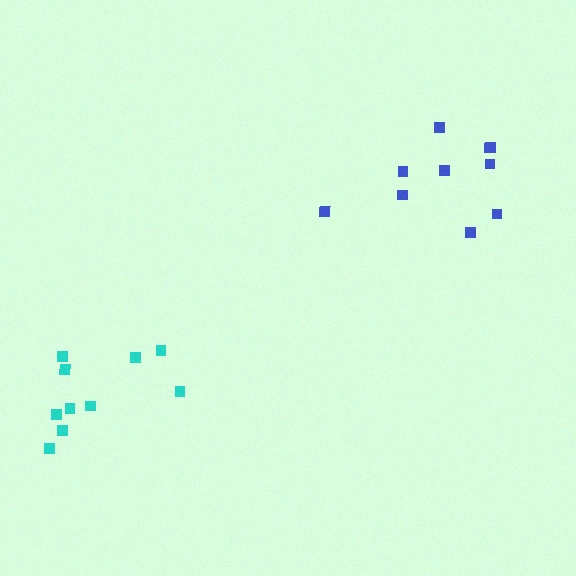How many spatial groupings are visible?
There are 2 spatial groupings.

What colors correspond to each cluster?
The clusters are colored: blue, cyan.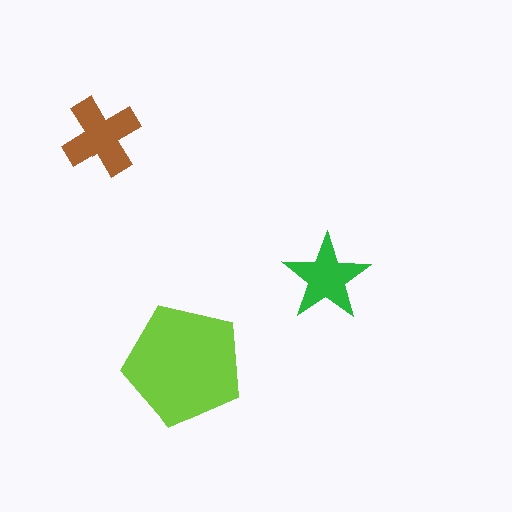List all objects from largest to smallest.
The lime pentagon, the brown cross, the green star.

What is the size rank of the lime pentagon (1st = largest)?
1st.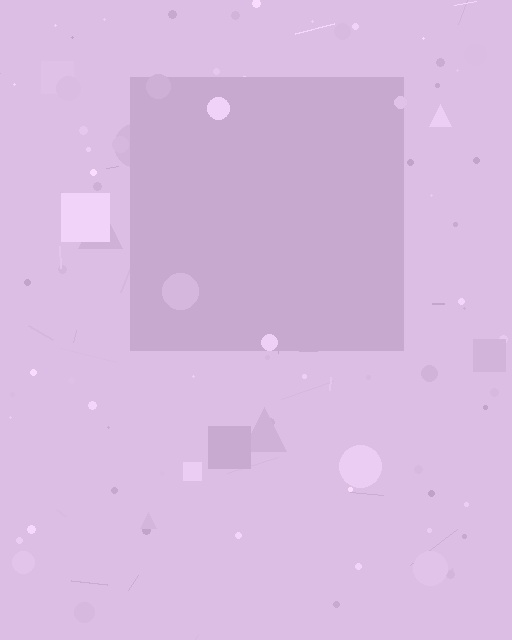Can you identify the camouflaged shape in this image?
The camouflaged shape is a square.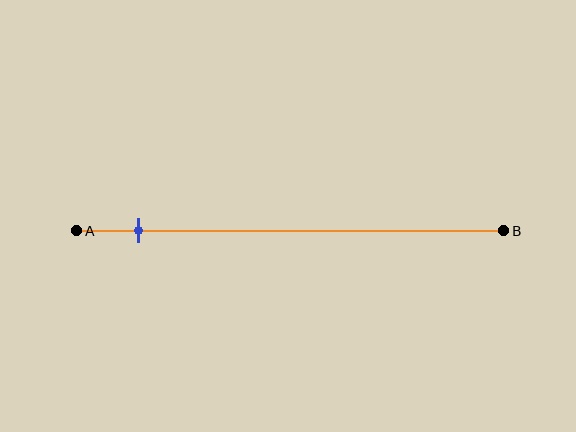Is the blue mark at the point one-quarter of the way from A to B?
No, the mark is at about 15% from A, not at the 25% one-quarter point.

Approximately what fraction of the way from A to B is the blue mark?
The blue mark is approximately 15% of the way from A to B.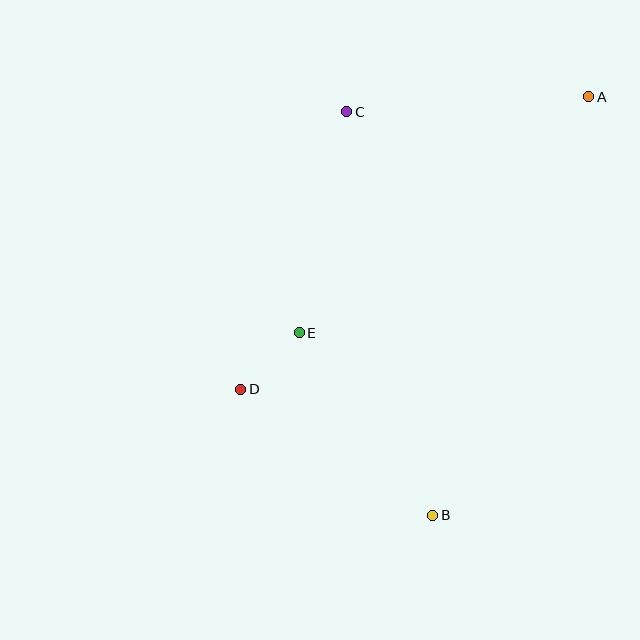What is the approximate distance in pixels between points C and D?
The distance between C and D is approximately 297 pixels.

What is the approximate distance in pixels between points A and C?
The distance between A and C is approximately 243 pixels.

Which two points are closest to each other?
Points D and E are closest to each other.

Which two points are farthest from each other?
Points A and D are farthest from each other.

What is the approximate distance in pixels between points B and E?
The distance between B and E is approximately 226 pixels.